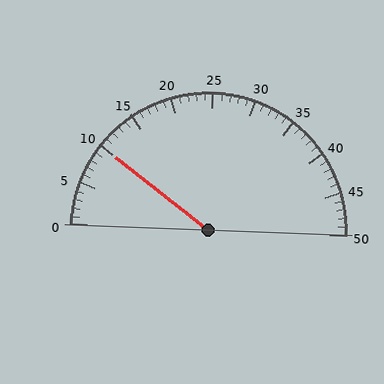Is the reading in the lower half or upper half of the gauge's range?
The reading is in the lower half of the range (0 to 50).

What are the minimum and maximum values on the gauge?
The gauge ranges from 0 to 50.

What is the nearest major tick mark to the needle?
The nearest major tick mark is 10.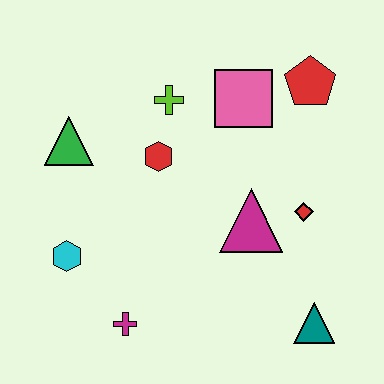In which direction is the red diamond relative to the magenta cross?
The red diamond is to the right of the magenta cross.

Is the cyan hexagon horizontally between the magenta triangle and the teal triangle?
No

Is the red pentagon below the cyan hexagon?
No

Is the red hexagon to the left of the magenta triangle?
Yes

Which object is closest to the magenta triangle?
The red diamond is closest to the magenta triangle.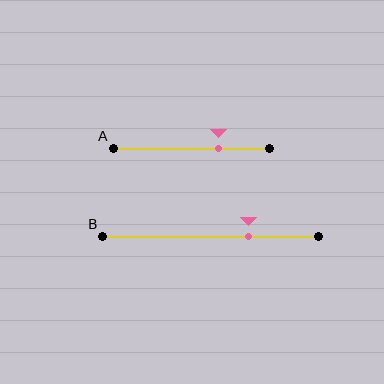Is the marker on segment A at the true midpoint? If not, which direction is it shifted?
No, the marker on segment A is shifted to the right by about 18% of the segment length.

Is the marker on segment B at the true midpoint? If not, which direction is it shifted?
No, the marker on segment B is shifted to the right by about 17% of the segment length.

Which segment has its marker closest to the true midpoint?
Segment B has its marker closest to the true midpoint.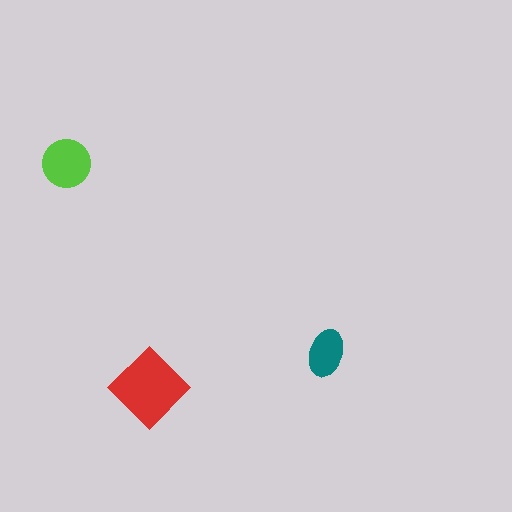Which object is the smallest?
The teal ellipse.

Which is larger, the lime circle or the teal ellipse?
The lime circle.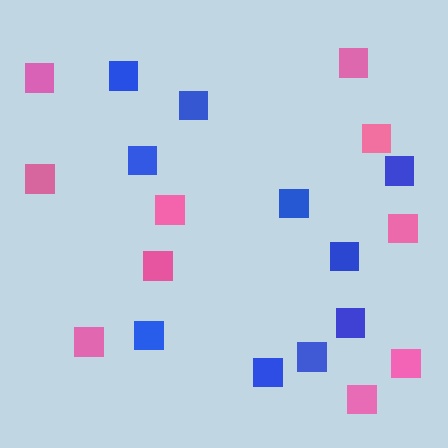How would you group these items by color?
There are 2 groups: one group of pink squares (10) and one group of blue squares (10).